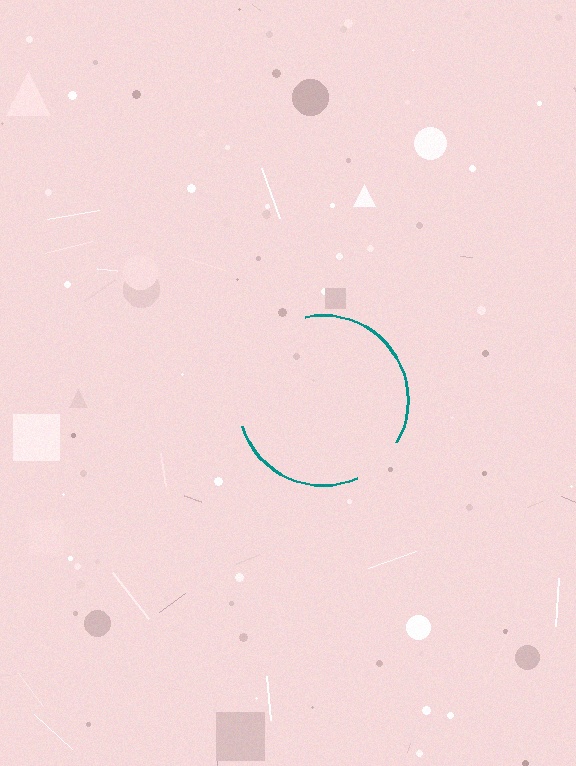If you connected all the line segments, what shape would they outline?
They would outline a circle.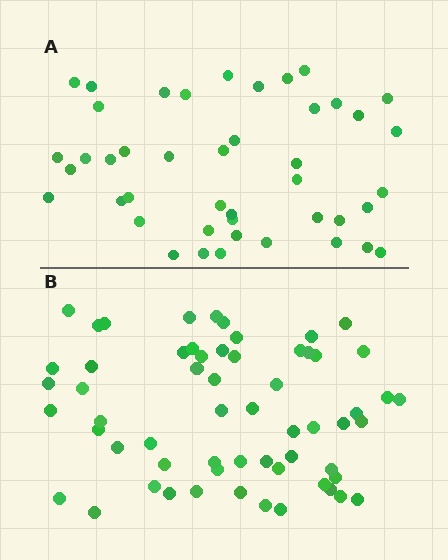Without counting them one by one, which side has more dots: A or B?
Region B (the bottom region) has more dots.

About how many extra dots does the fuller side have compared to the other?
Region B has approximately 15 more dots than region A.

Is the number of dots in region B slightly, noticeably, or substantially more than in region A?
Region B has noticeably more, but not dramatically so. The ratio is roughly 1.4 to 1.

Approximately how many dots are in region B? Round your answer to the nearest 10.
About 60 dots.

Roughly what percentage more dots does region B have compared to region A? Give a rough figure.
About 35% more.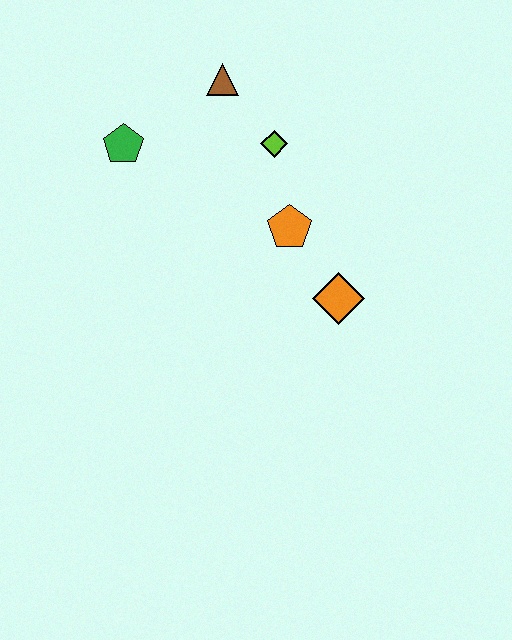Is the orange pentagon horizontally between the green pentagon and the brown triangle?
No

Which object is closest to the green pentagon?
The brown triangle is closest to the green pentagon.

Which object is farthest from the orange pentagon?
The green pentagon is farthest from the orange pentagon.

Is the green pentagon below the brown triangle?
Yes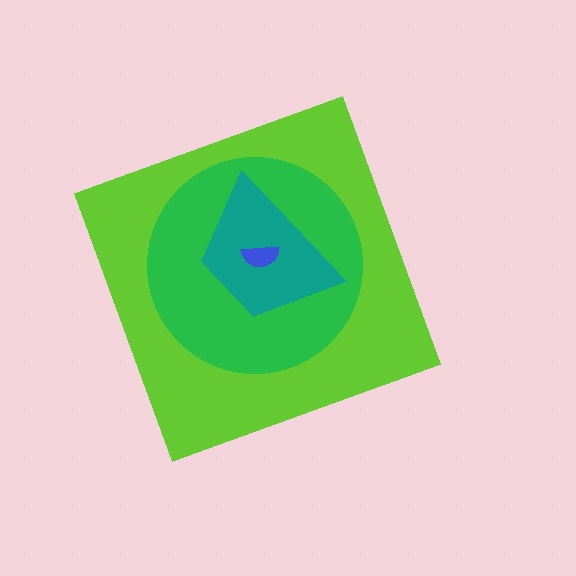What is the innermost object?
The blue semicircle.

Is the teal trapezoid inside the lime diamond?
Yes.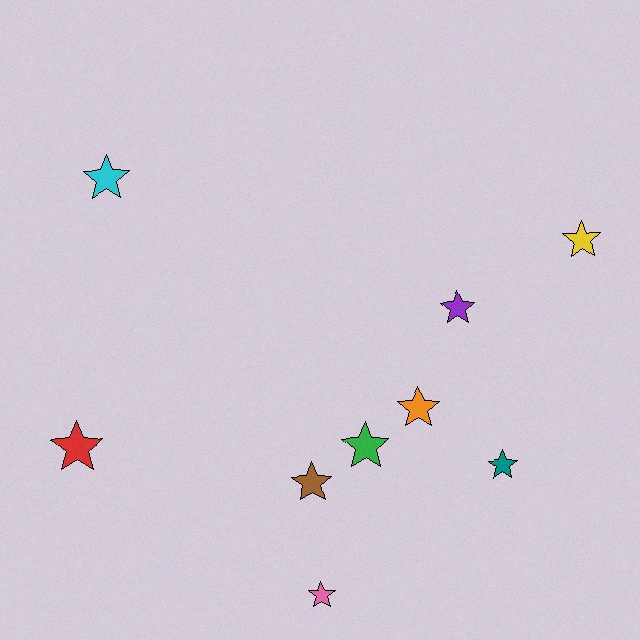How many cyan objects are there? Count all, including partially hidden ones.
There is 1 cyan object.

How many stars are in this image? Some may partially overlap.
There are 9 stars.